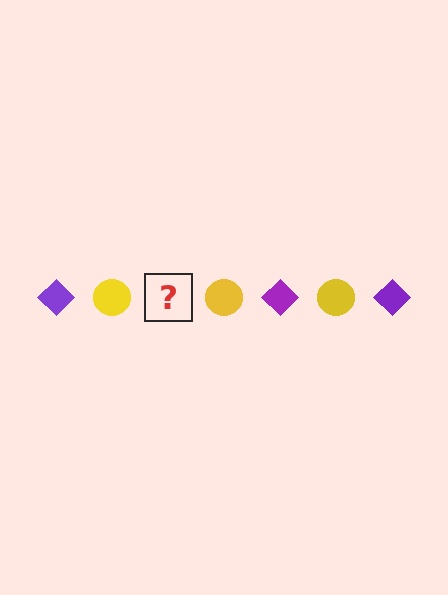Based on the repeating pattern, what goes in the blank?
The blank should be a purple diamond.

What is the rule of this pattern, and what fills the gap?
The rule is that the pattern alternates between purple diamond and yellow circle. The gap should be filled with a purple diamond.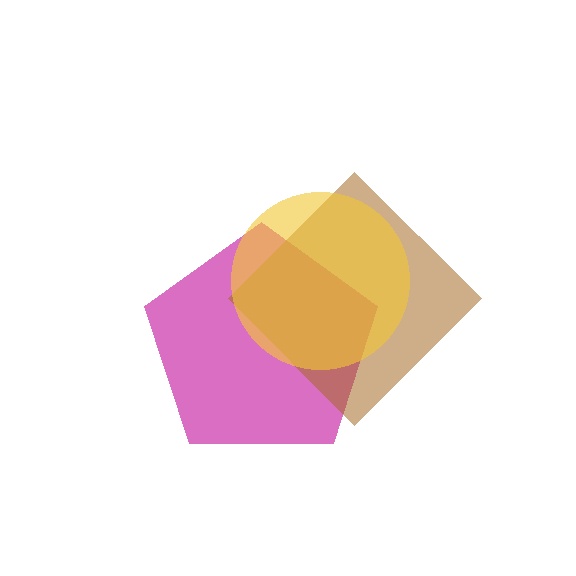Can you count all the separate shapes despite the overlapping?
Yes, there are 3 separate shapes.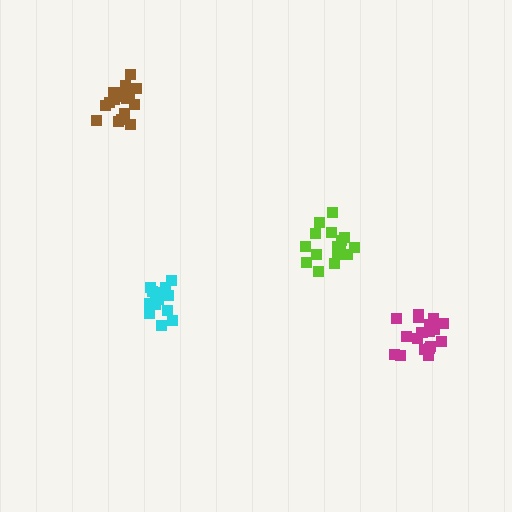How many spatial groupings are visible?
There are 4 spatial groupings.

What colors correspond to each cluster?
The clusters are colored: brown, magenta, cyan, lime.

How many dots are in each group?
Group 1: 17 dots, Group 2: 19 dots, Group 3: 15 dots, Group 4: 17 dots (68 total).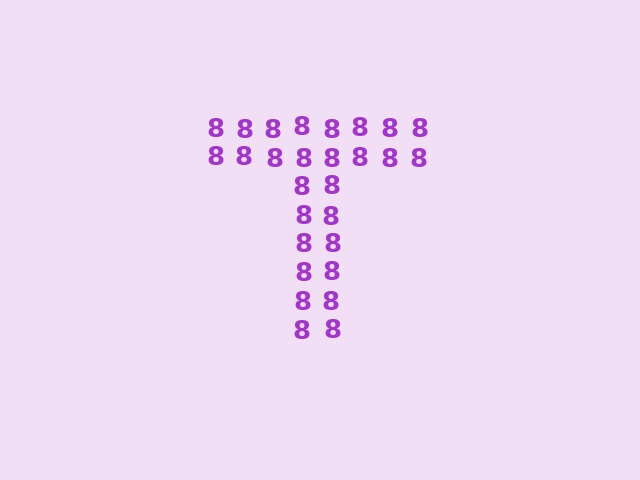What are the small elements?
The small elements are digit 8's.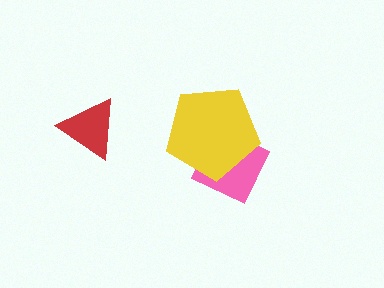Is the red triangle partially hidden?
No, no other shape covers it.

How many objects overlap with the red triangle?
0 objects overlap with the red triangle.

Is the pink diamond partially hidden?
Yes, it is partially covered by another shape.